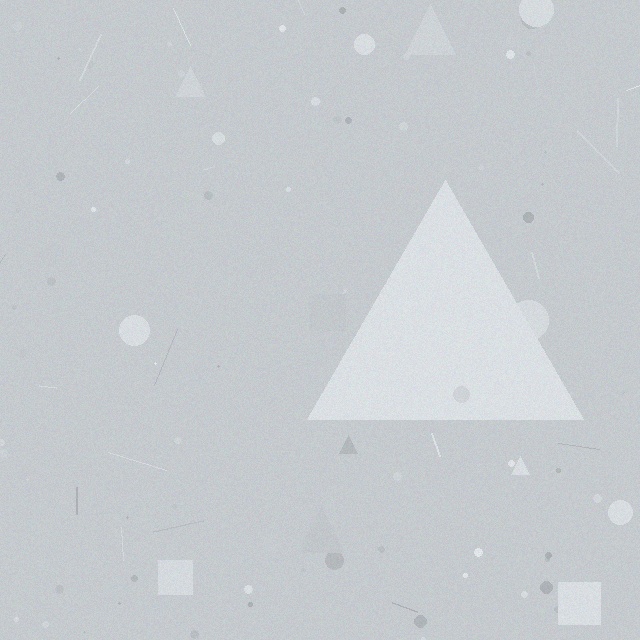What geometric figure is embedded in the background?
A triangle is embedded in the background.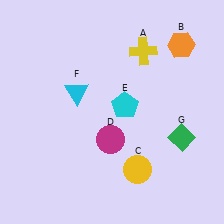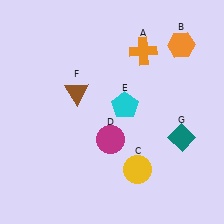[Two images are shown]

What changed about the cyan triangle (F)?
In Image 1, F is cyan. In Image 2, it changed to brown.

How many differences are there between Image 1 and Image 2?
There are 3 differences between the two images.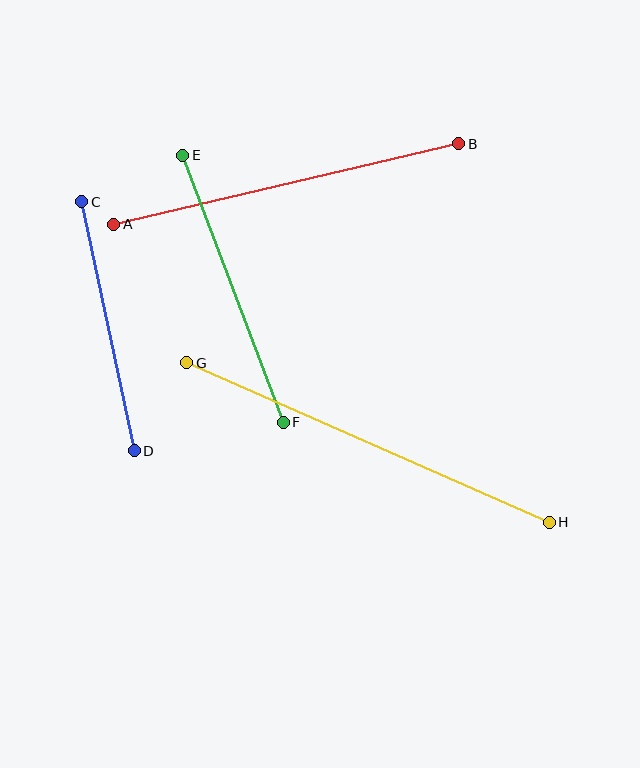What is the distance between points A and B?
The distance is approximately 354 pixels.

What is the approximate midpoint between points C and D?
The midpoint is at approximately (108, 326) pixels.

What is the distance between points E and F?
The distance is approximately 285 pixels.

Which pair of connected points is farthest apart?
Points G and H are farthest apart.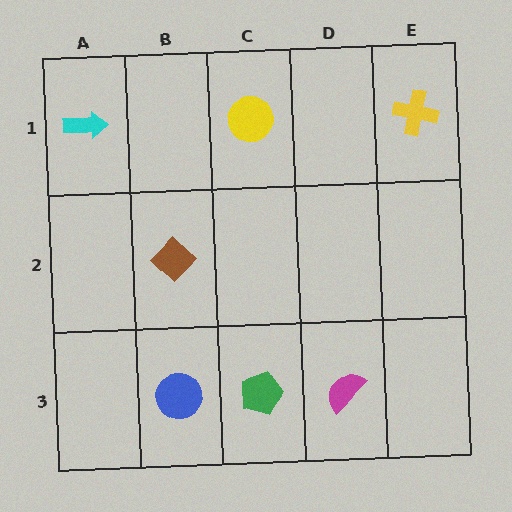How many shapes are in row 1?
3 shapes.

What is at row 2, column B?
A brown diamond.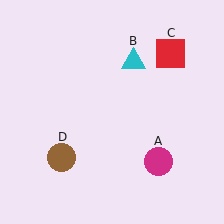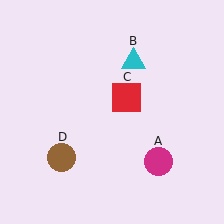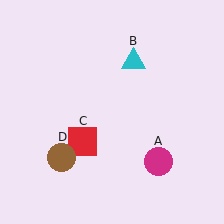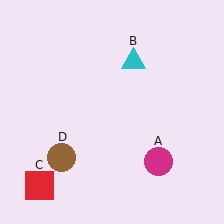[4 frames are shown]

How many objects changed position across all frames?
1 object changed position: red square (object C).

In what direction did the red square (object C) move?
The red square (object C) moved down and to the left.